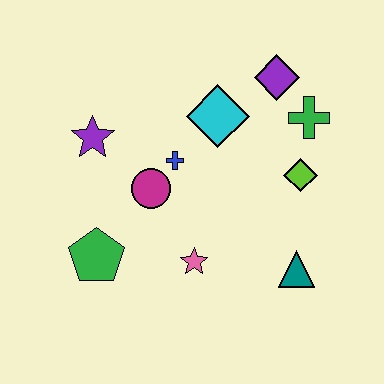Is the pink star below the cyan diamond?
Yes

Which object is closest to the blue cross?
The magenta circle is closest to the blue cross.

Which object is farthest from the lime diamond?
The green pentagon is farthest from the lime diamond.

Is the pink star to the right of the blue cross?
Yes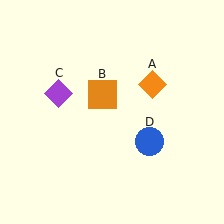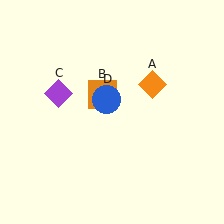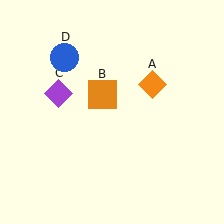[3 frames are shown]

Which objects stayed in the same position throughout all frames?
Orange diamond (object A) and orange square (object B) and purple diamond (object C) remained stationary.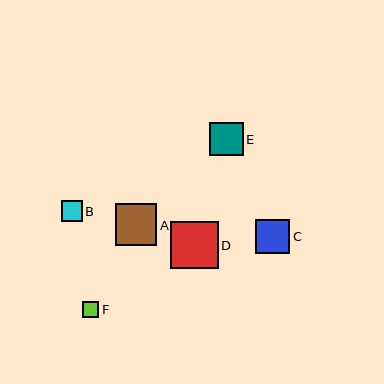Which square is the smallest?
Square F is the smallest with a size of approximately 17 pixels.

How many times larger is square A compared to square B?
Square A is approximately 2.1 times the size of square B.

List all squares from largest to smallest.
From largest to smallest: D, A, C, E, B, F.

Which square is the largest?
Square D is the largest with a size of approximately 48 pixels.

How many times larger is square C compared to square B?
Square C is approximately 1.7 times the size of square B.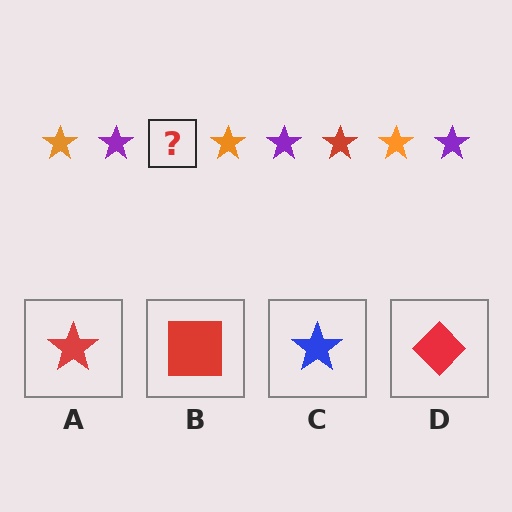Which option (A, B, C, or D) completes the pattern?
A.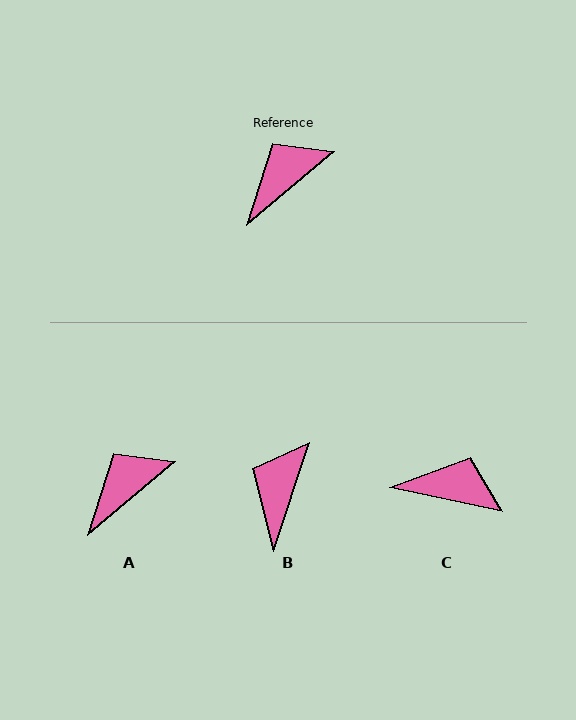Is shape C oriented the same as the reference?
No, it is off by about 52 degrees.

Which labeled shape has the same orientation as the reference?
A.